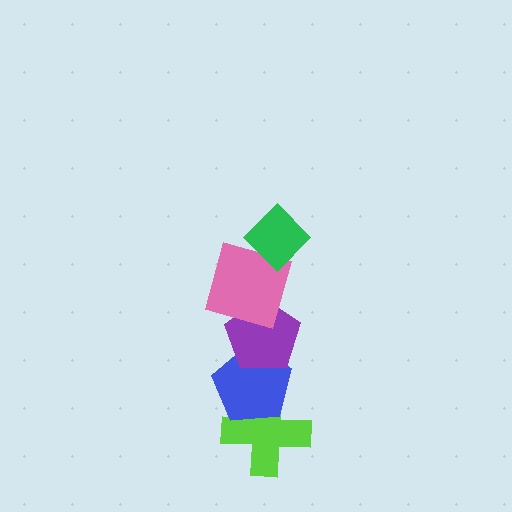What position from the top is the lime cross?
The lime cross is 5th from the top.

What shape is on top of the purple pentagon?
The pink square is on top of the purple pentagon.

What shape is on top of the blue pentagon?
The purple pentagon is on top of the blue pentagon.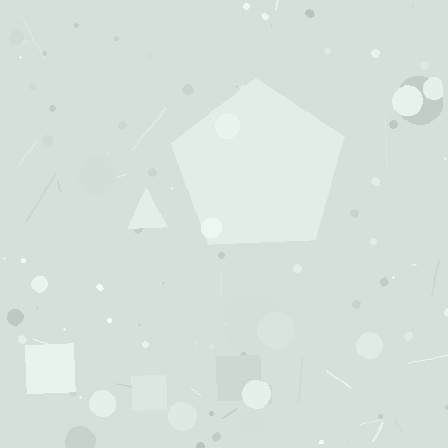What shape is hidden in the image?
A pentagon is hidden in the image.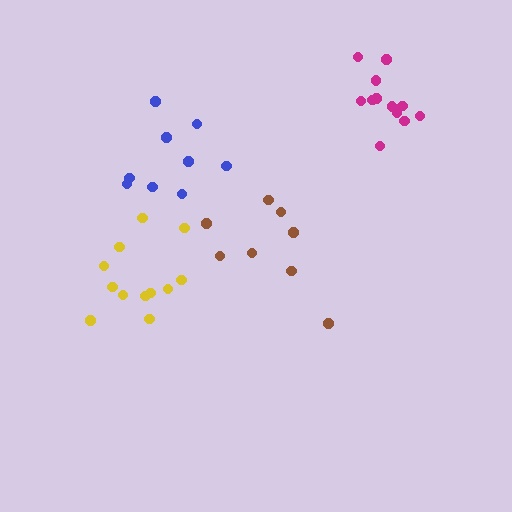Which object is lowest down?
The yellow cluster is bottommost.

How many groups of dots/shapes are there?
There are 4 groups.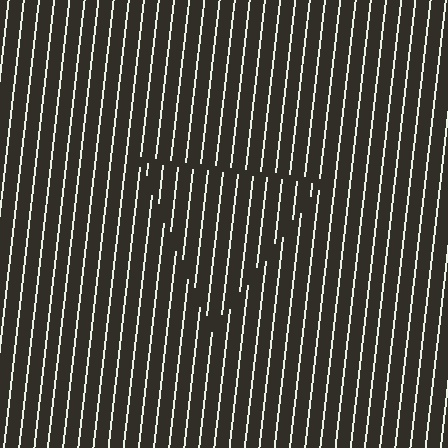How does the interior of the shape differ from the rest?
The interior of the shape contains the same grating, shifted by half a period — the contour is defined by the phase discontinuity where line-ends from the inner and outer gratings abut.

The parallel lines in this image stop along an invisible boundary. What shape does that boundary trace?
An illusory triangle. The interior of the shape contains the same grating, shifted by half a period — the contour is defined by the phase discontinuity where line-ends from the inner and outer gratings abut.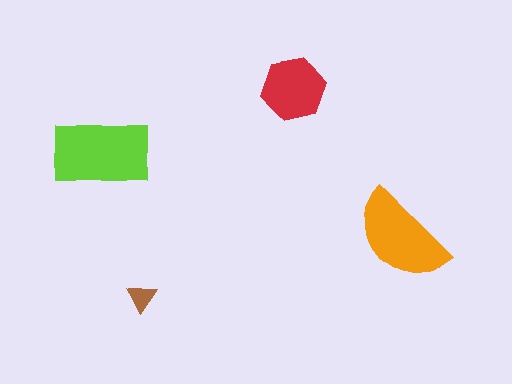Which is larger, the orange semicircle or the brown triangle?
The orange semicircle.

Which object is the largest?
The lime rectangle.